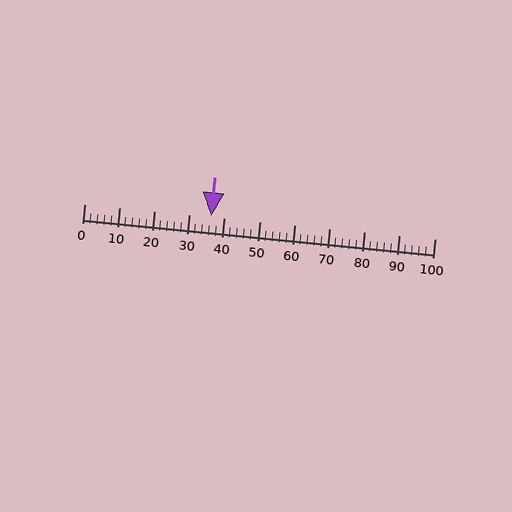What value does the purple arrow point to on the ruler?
The purple arrow points to approximately 36.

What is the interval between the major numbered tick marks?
The major tick marks are spaced 10 units apart.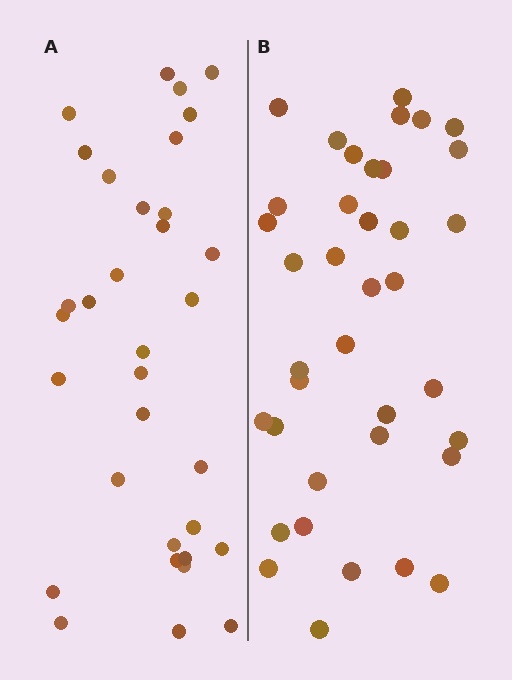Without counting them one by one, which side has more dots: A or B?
Region B (the right region) has more dots.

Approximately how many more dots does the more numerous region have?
Region B has about 5 more dots than region A.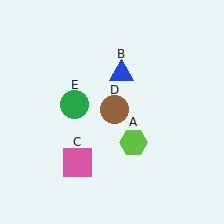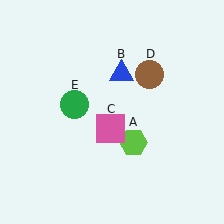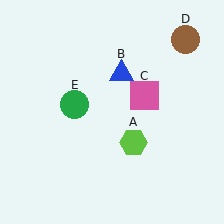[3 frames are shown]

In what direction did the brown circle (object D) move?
The brown circle (object D) moved up and to the right.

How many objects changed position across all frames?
2 objects changed position: pink square (object C), brown circle (object D).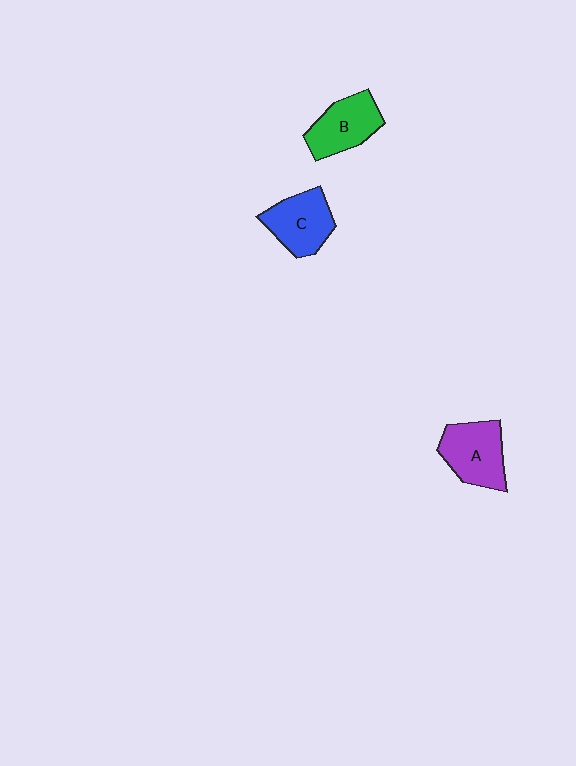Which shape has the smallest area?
Shape B (green).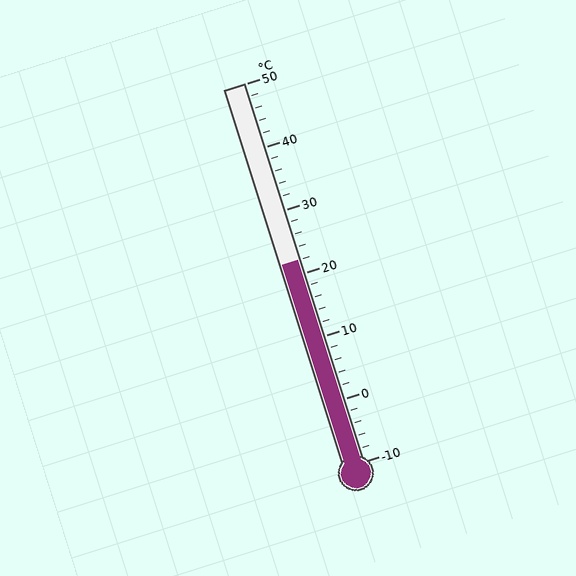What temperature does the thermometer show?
The thermometer shows approximately 22°C.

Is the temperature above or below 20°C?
The temperature is above 20°C.